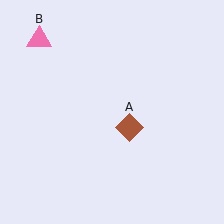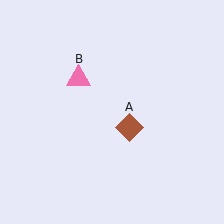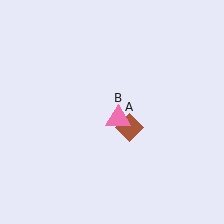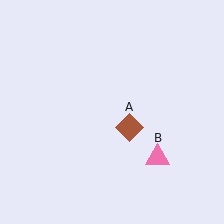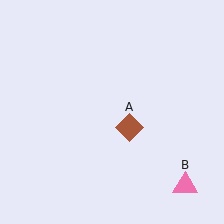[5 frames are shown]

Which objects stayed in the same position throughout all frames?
Brown diamond (object A) remained stationary.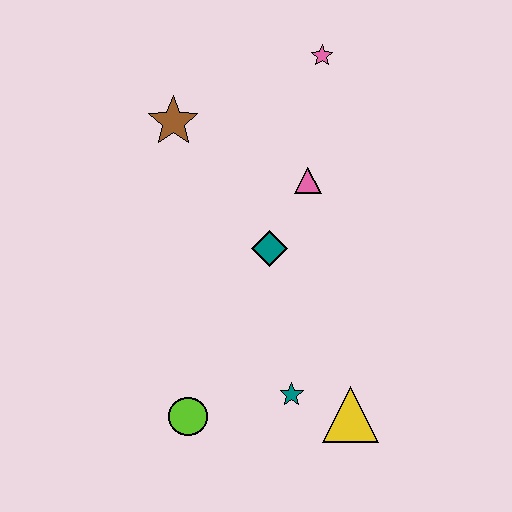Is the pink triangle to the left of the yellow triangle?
Yes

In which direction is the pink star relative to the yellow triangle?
The pink star is above the yellow triangle.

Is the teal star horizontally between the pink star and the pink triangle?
No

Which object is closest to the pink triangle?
The teal diamond is closest to the pink triangle.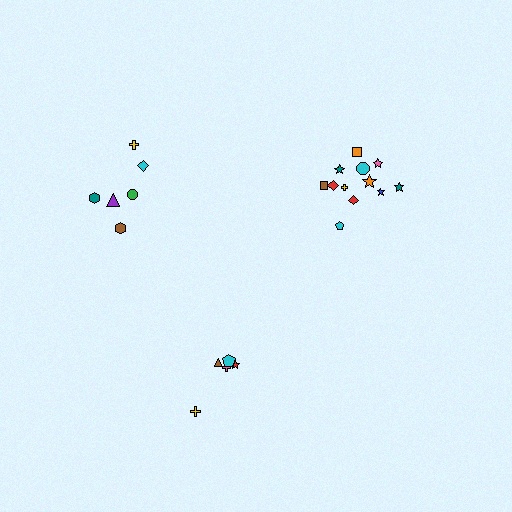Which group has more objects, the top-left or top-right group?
The top-right group.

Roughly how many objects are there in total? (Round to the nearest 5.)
Roughly 25 objects in total.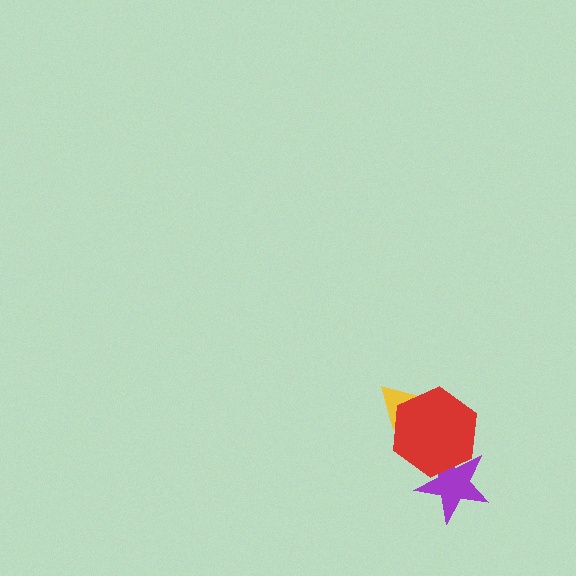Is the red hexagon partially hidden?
No, no other shape covers it.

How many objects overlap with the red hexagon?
2 objects overlap with the red hexagon.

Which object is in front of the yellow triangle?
The red hexagon is in front of the yellow triangle.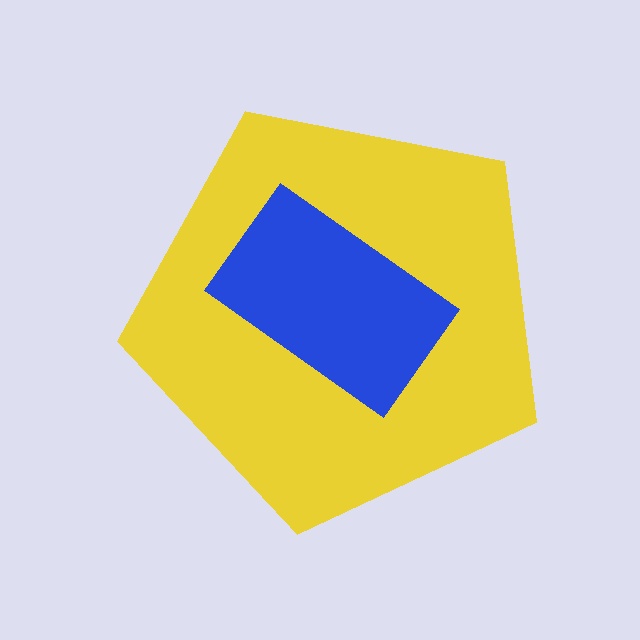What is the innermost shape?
The blue rectangle.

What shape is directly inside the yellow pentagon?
The blue rectangle.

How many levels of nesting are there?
2.